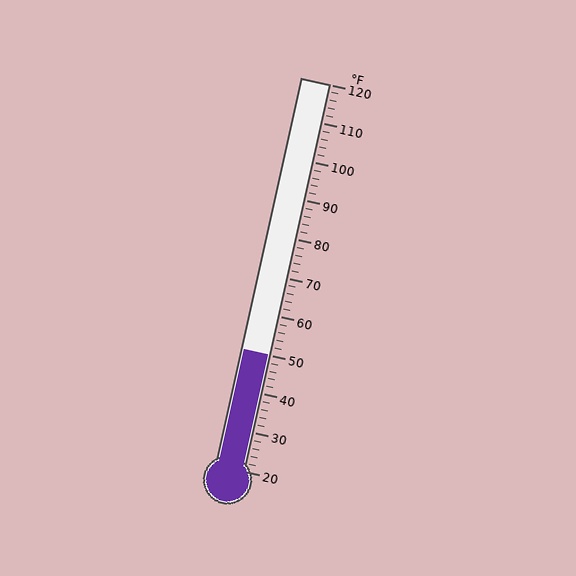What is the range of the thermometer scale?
The thermometer scale ranges from 20°F to 120°F.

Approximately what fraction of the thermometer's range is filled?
The thermometer is filled to approximately 30% of its range.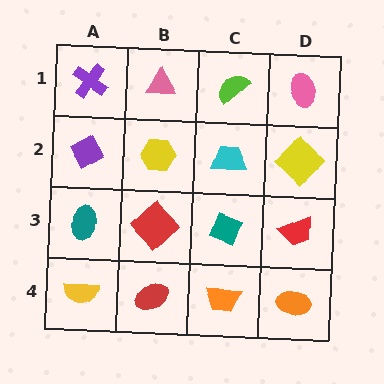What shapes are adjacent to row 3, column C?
A cyan trapezoid (row 2, column C), an orange trapezoid (row 4, column C), a red diamond (row 3, column B), a red trapezoid (row 3, column D).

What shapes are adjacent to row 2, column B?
A pink triangle (row 1, column B), a red diamond (row 3, column B), a purple diamond (row 2, column A), a cyan trapezoid (row 2, column C).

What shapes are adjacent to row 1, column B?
A yellow hexagon (row 2, column B), a purple cross (row 1, column A), a lime semicircle (row 1, column C).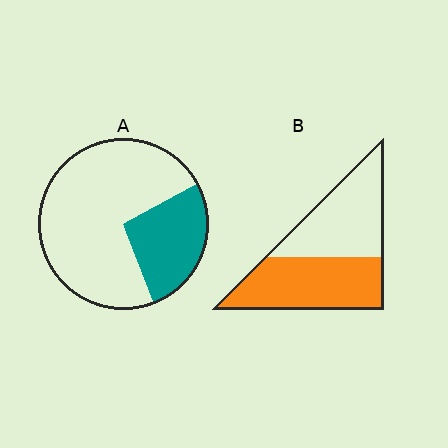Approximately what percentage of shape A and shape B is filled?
A is approximately 25% and B is approximately 50%.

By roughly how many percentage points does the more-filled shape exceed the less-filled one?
By roughly 25 percentage points (B over A).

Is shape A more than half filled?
No.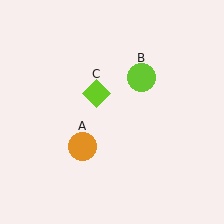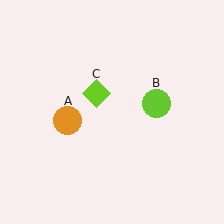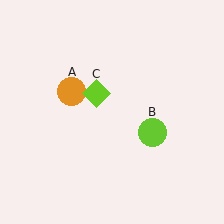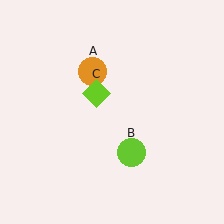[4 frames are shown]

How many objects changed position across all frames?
2 objects changed position: orange circle (object A), lime circle (object B).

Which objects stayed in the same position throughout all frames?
Lime diamond (object C) remained stationary.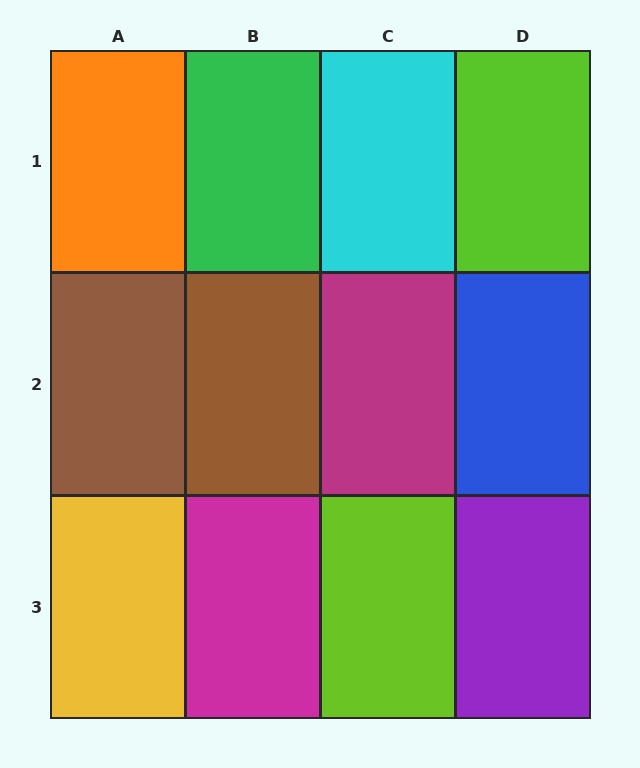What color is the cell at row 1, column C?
Cyan.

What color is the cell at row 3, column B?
Magenta.